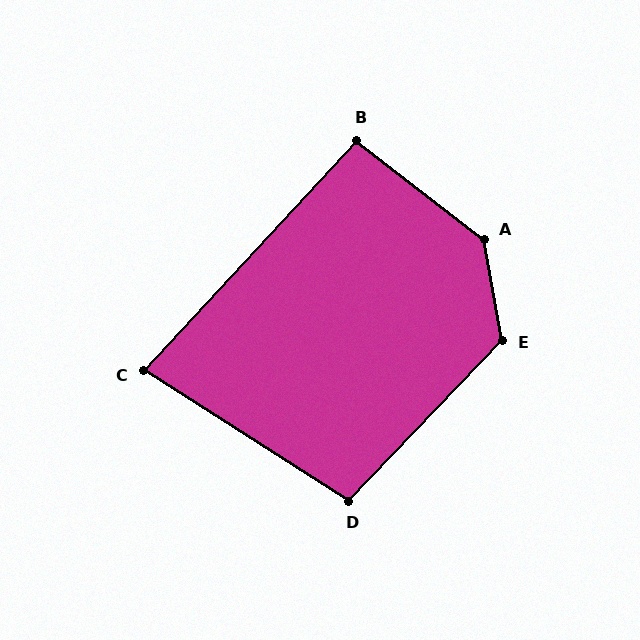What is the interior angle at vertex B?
Approximately 95 degrees (obtuse).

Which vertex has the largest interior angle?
A, at approximately 138 degrees.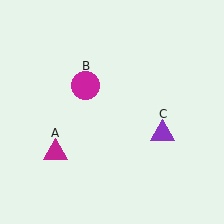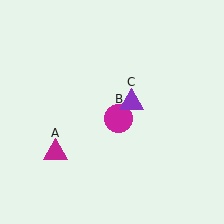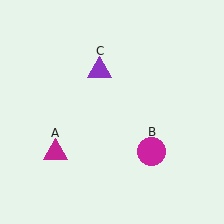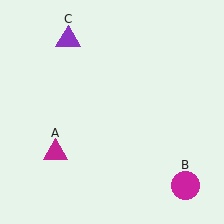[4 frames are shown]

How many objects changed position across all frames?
2 objects changed position: magenta circle (object B), purple triangle (object C).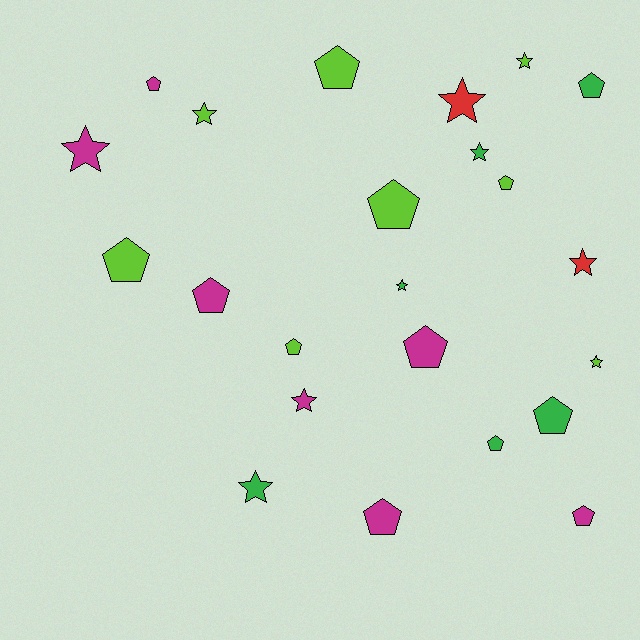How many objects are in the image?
There are 23 objects.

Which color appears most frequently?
Lime, with 8 objects.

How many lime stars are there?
There are 3 lime stars.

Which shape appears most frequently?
Pentagon, with 13 objects.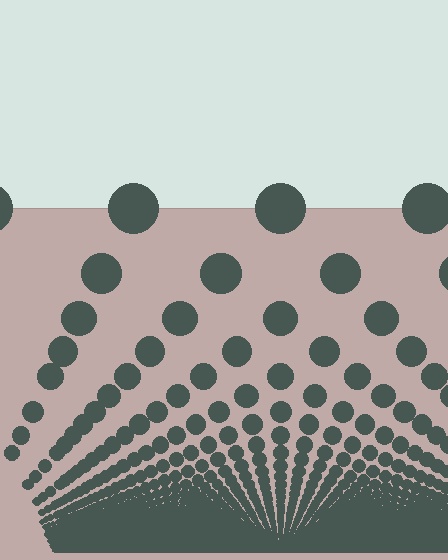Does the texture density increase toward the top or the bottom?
Density increases toward the bottom.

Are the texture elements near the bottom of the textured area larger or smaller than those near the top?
Smaller. The gradient is inverted — elements near the bottom are smaller and denser.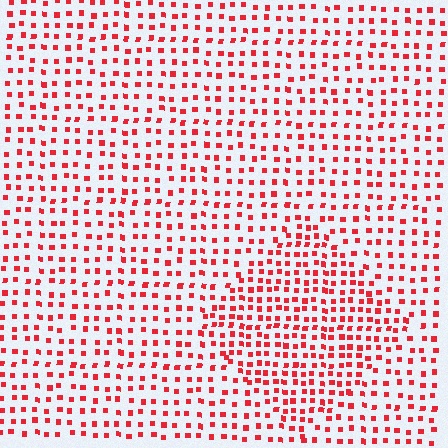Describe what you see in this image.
The image contains small red elements arranged at two different densities. A diamond-shaped region is visible where the elements are more densely packed than the surrounding area.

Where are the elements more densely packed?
The elements are more densely packed inside the diamond boundary.